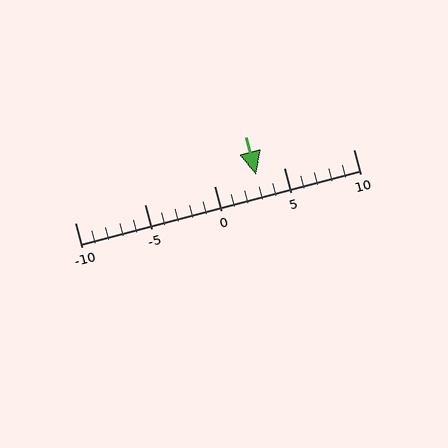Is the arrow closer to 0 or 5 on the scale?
The arrow is closer to 5.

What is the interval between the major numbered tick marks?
The major tick marks are spaced 5 units apart.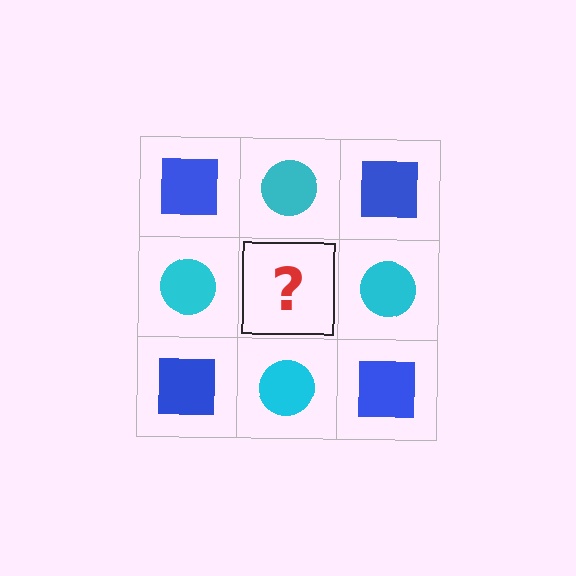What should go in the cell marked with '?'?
The missing cell should contain a blue square.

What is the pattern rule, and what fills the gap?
The rule is that it alternates blue square and cyan circle in a checkerboard pattern. The gap should be filled with a blue square.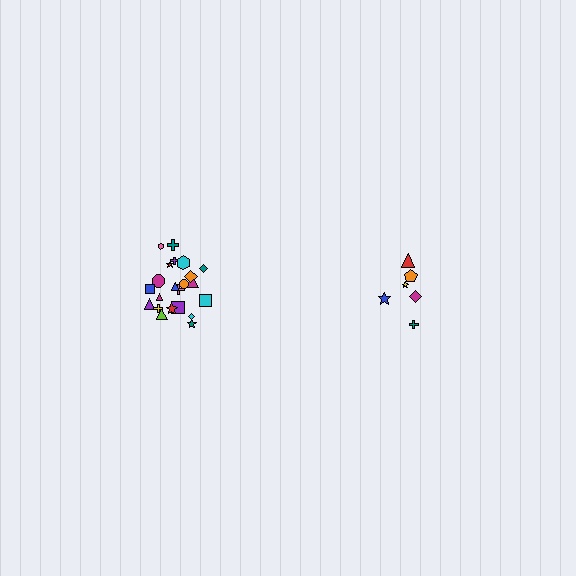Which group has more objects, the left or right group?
The left group.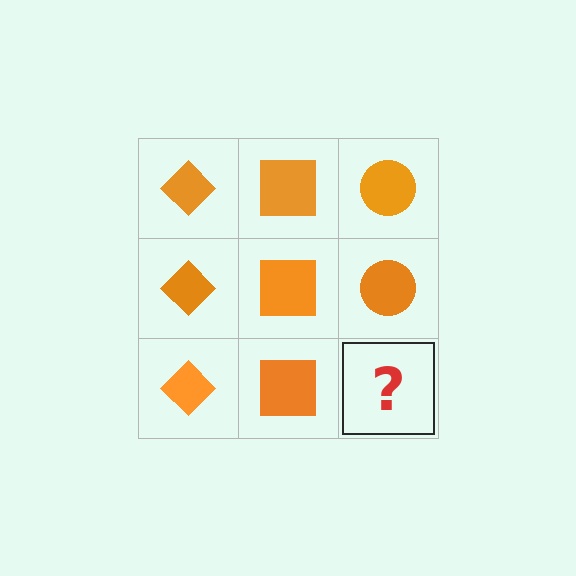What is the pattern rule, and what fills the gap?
The rule is that each column has a consistent shape. The gap should be filled with an orange circle.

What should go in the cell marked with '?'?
The missing cell should contain an orange circle.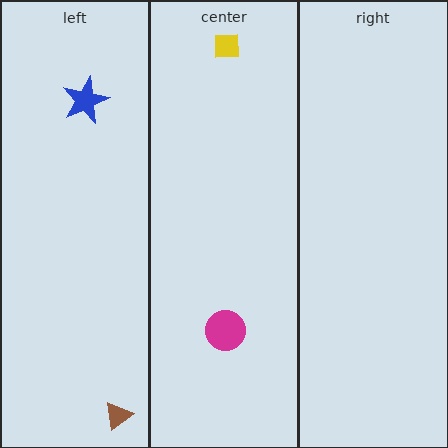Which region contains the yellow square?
The center region.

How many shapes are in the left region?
2.